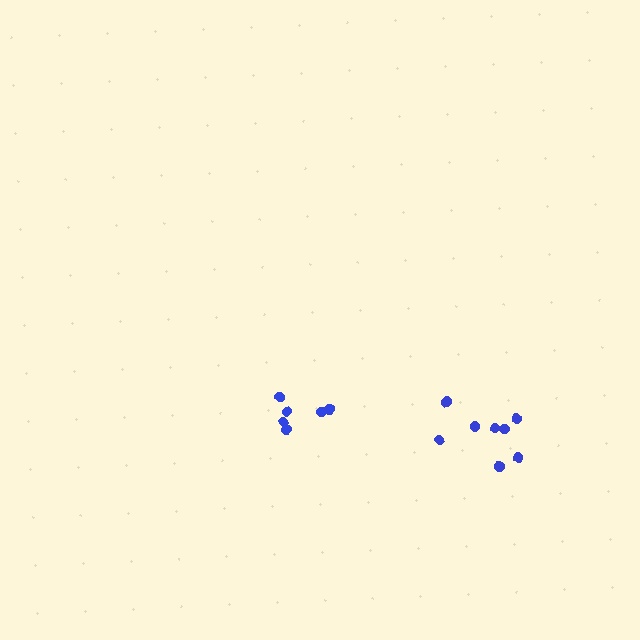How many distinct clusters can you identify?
There are 2 distinct clusters.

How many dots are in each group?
Group 1: 6 dots, Group 2: 8 dots (14 total).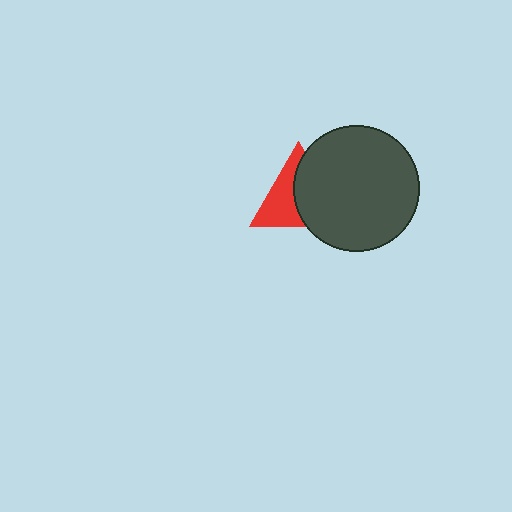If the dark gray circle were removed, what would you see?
You would see the complete red triangle.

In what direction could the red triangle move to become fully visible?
The red triangle could move left. That would shift it out from behind the dark gray circle entirely.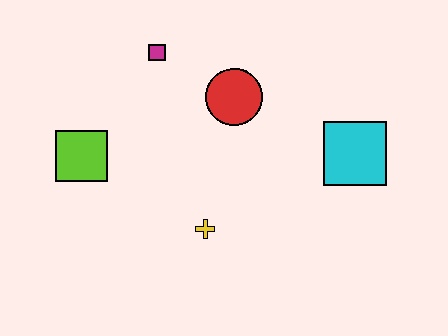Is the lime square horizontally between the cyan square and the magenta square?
No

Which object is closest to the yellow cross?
The red circle is closest to the yellow cross.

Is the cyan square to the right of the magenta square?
Yes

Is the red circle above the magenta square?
No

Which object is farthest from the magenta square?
The cyan square is farthest from the magenta square.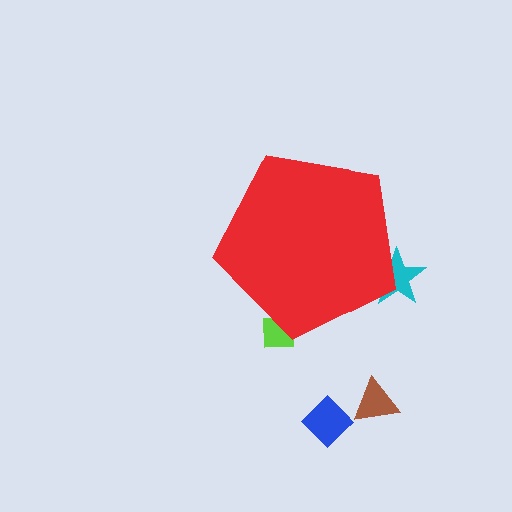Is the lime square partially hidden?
Yes, the lime square is partially hidden behind the red pentagon.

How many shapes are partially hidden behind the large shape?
2 shapes are partially hidden.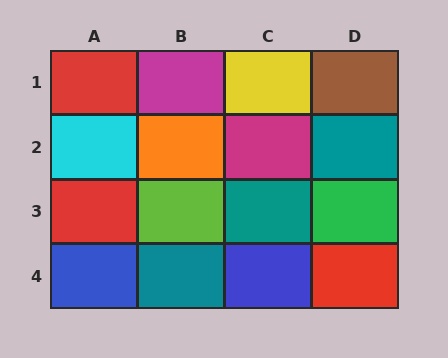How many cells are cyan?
1 cell is cyan.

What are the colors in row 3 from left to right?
Red, lime, teal, green.